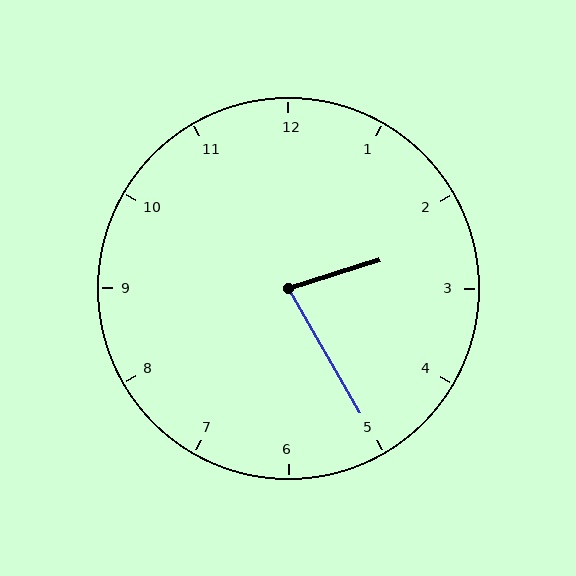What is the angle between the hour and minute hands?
Approximately 78 degrees.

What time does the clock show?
2:25.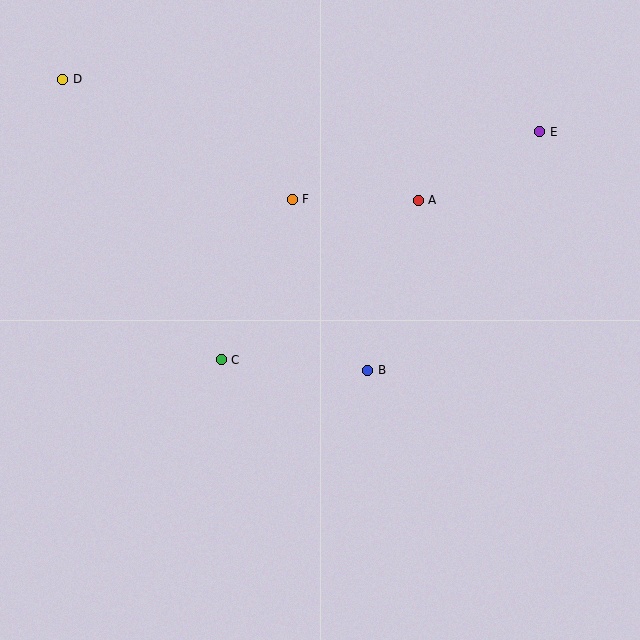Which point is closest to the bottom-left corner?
Point C is closest to the bottom-left corner.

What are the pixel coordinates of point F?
Point F is at (292, 199).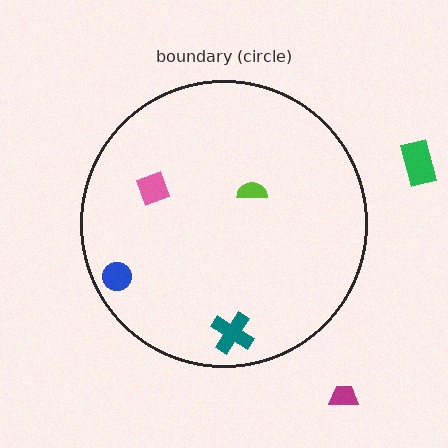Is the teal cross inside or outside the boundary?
Inside.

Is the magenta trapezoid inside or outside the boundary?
Outside.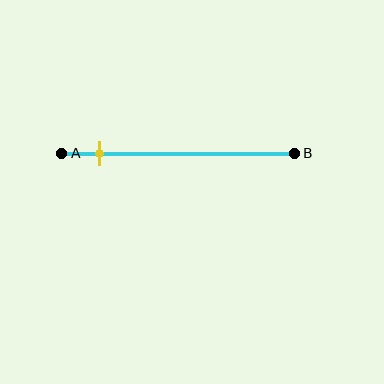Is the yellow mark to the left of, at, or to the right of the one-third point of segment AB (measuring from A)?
The yellow mark is to the left of the one-third point of segment AB.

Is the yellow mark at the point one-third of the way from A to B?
No, the mark is at about 15% from A, not at the 33% one-third point.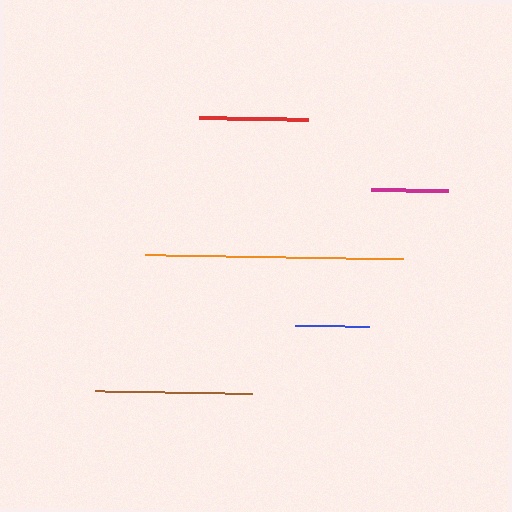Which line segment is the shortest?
The blue line is the shortest at approximately 74 pixels.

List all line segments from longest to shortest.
From longest to shortest: orange, brown, red, magenta, blue.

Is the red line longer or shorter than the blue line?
The red line is longer than the blue line.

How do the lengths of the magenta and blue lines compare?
The magenta and blue lines are approximately the same length.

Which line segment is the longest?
The orange line is the longest at approximately 258 pixels.